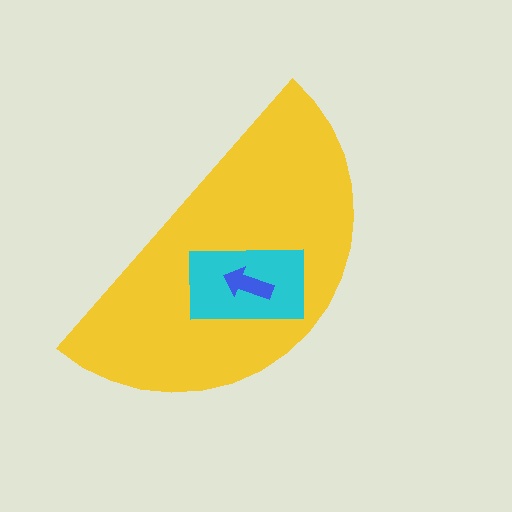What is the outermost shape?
The yellow semicircle.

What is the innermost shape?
The blue arrow.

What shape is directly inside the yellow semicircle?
The cyan rectangle.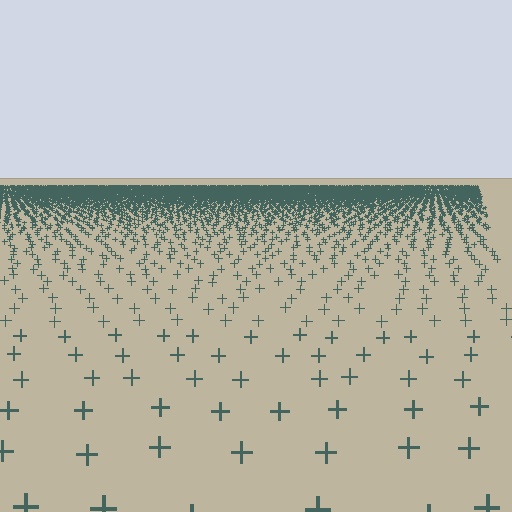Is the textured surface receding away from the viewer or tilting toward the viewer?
The surface is receding away from the viewer. Texture elements get smaller and denser toward the top.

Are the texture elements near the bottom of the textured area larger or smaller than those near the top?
Larger. Near the bottom, elements are closer to the viewer and appear at a bigger on-screen size.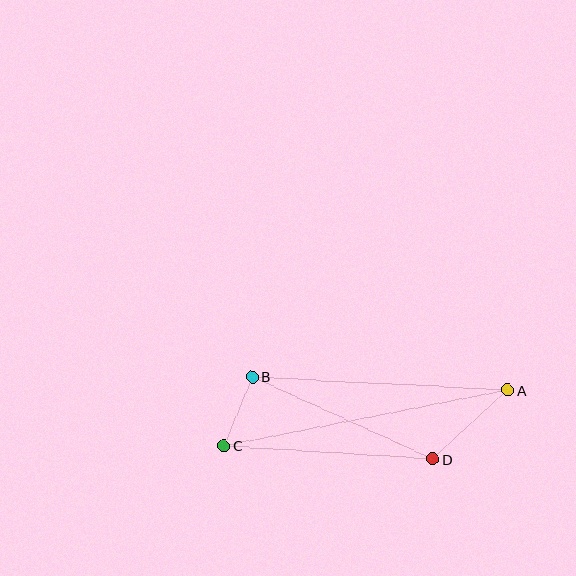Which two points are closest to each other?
Points B and C are closest to each other.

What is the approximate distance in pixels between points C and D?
The distance between C and D is approximately 209 pixels.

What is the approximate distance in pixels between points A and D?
The distance between A and D is approximately 102 pixels.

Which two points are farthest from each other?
Points A and C are farthest from each other.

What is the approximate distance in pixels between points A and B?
The distance between A and B is approximately 256 pixels.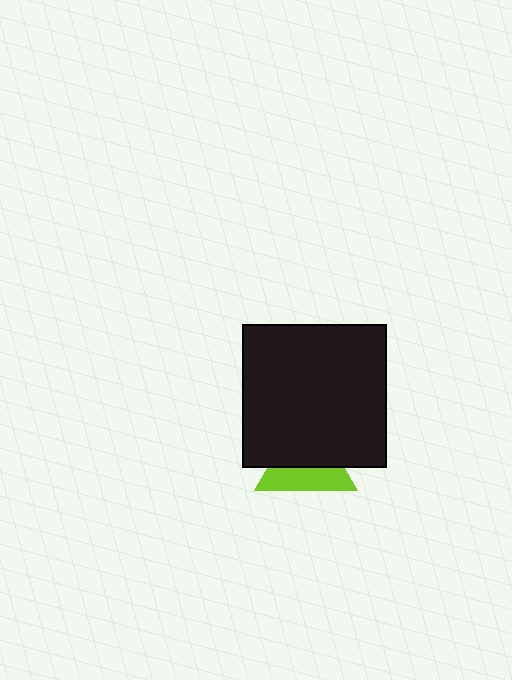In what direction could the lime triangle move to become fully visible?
The lime triangle could move down. That would shift it out from behind the black square entirely.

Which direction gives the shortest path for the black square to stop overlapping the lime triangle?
Moving up gives the shortest separation.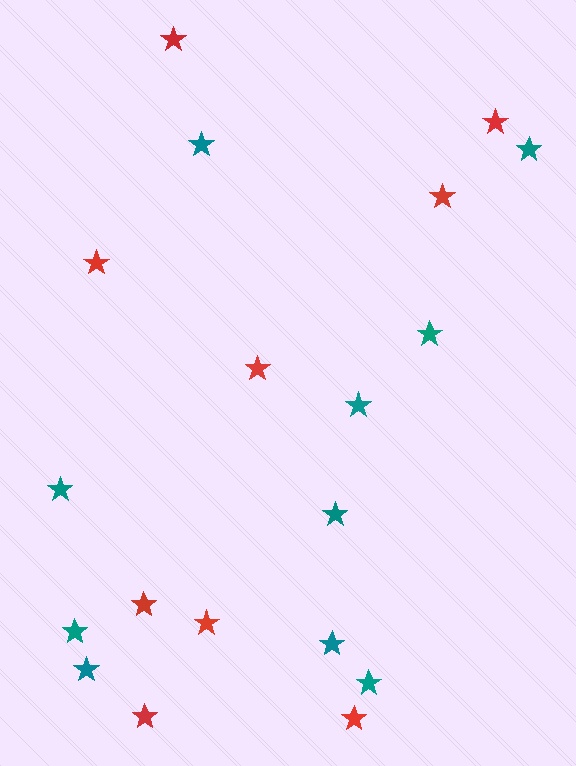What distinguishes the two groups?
There are 2 groups: one group of red stars (9) and one group of teal stars (10).